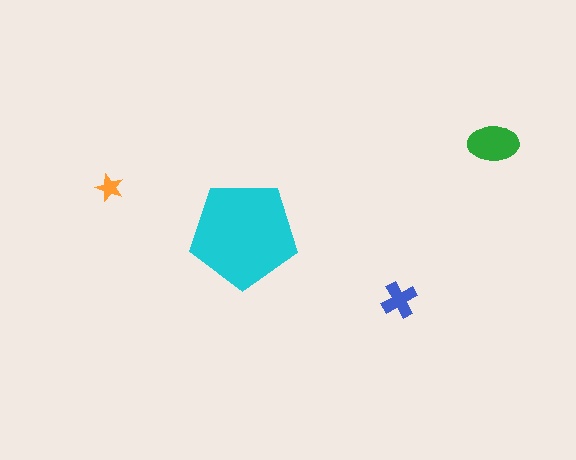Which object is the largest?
The cyan pentagon.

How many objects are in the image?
There are 4 objects in the image.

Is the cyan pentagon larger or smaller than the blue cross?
Larger.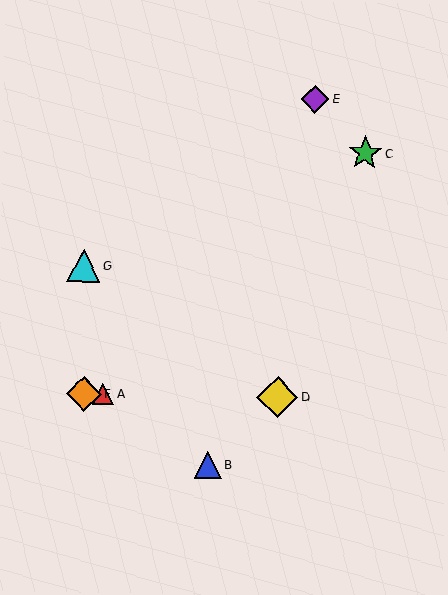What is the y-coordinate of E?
Object E is at y≈99.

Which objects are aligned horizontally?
Objects A, D, F are aligned horizontally.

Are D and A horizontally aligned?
Yes, both are at y≈397.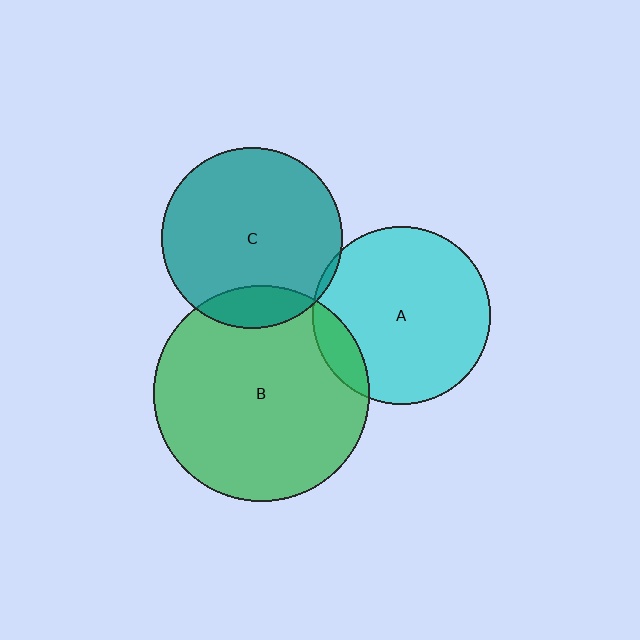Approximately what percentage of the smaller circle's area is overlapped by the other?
Approximately 15%.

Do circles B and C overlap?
Yes.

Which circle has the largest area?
Circle B (green).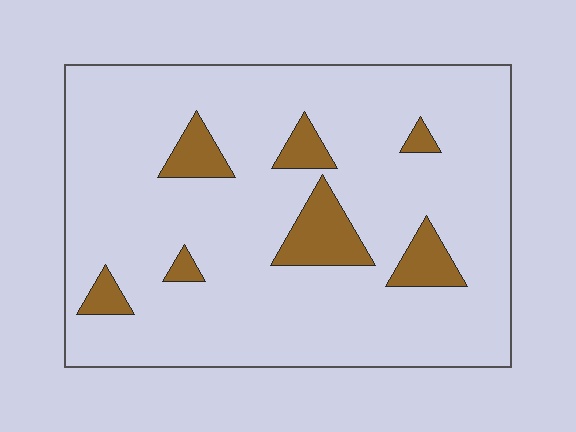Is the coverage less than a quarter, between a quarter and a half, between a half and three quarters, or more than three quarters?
Less than a quarter.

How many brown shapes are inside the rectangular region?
7.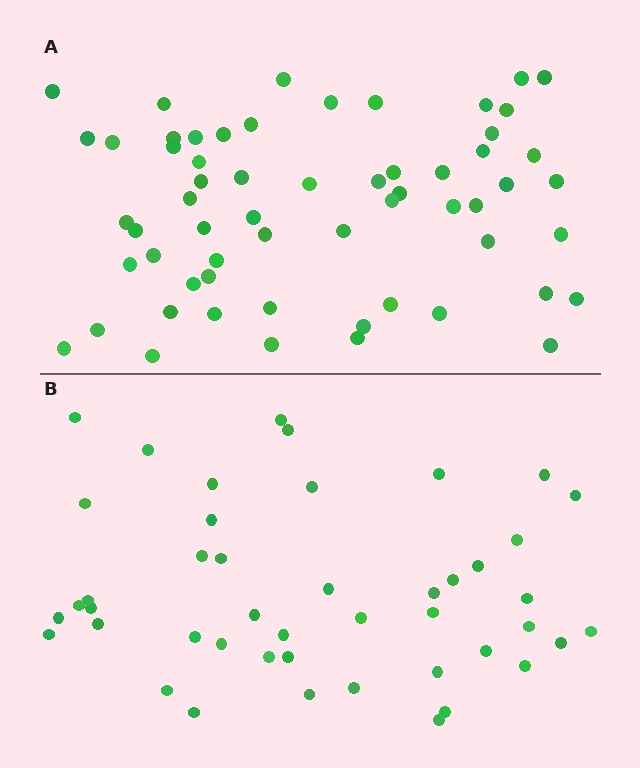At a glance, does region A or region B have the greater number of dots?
Region A (the top region) has more dots.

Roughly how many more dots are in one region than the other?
Region A has approximately 15 more dots than region B.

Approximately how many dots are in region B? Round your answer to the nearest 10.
About 40 dots. (The exact count is 45, which rounds to 40.)